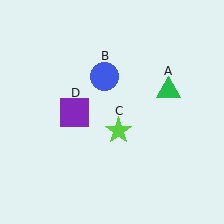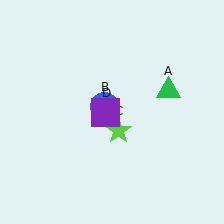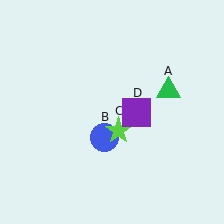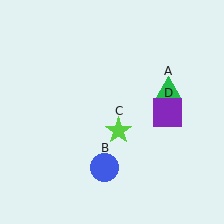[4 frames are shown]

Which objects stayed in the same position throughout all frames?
Green triangle (object A) and lime star (object C) remained stationary.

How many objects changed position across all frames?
2 objects changed position: blue circle (object B), purple square (object D).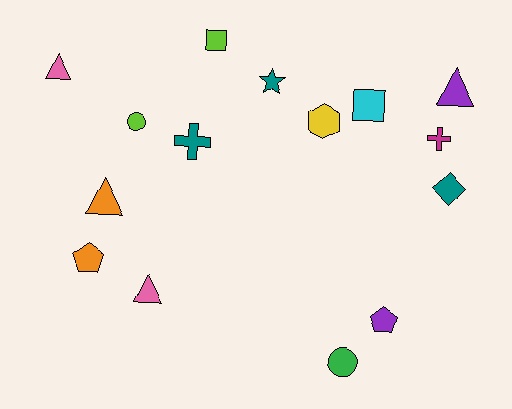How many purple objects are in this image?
There are 2 purple objects.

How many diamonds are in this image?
There is 1 diamond.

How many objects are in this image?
There are 15 objects.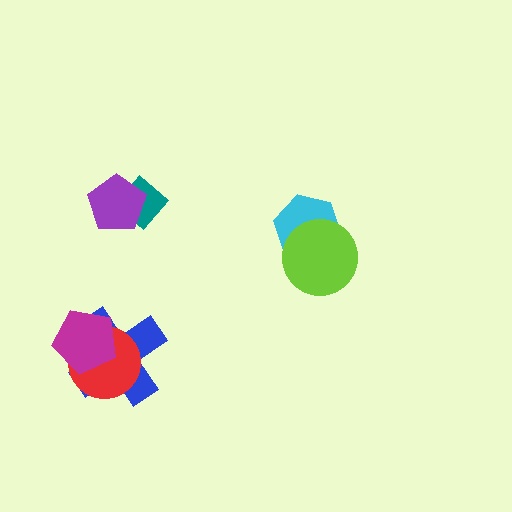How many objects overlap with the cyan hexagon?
1 object overlaps with the cyan hexagon.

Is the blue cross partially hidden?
Yes, it is partially covered by another shape.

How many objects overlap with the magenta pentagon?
2 objects overlap with the magenta pentagon.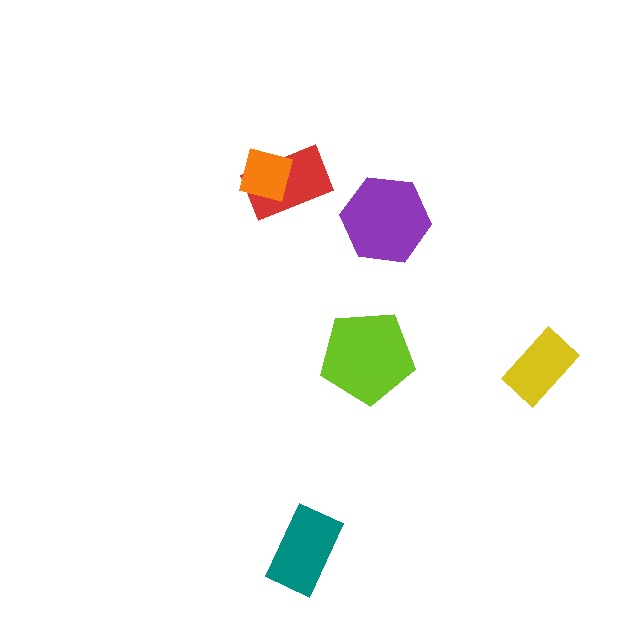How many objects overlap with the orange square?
1 object overlaps with the orange square.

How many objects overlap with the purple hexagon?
0 objects overlap with the purple hexagon.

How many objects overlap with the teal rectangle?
0 objects overlap with the teal rectangle.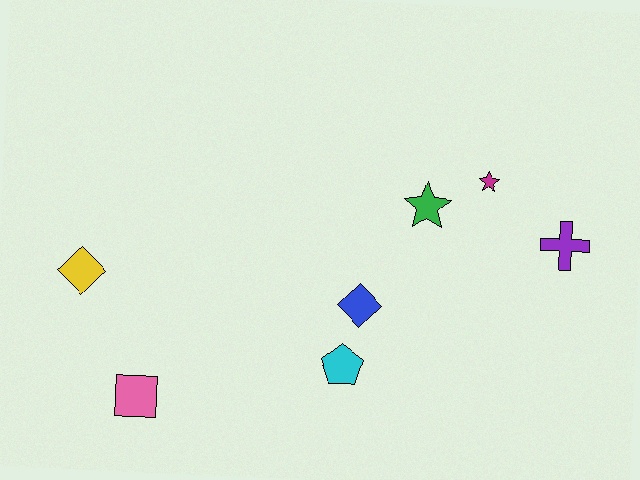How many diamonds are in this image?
There are 2 diamonds.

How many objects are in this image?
There are 7 objects.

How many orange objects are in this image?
There are no orange objects.